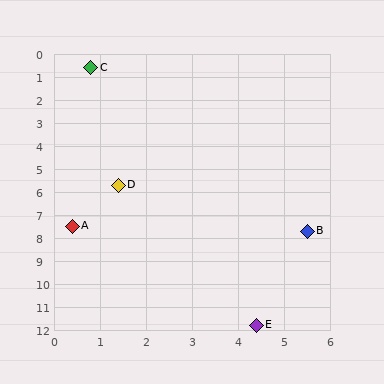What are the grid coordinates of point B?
Point B is at approximately (5.5, 7.7).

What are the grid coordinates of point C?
Point C is at approximately (0.8, 0.6).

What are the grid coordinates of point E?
Point E is at approximately (4.4, 11.8).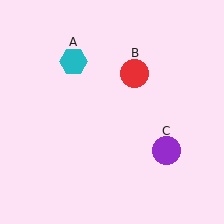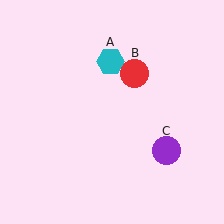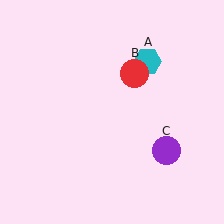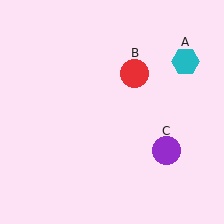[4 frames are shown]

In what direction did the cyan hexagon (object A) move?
The cyan hexagon (object A) moved right.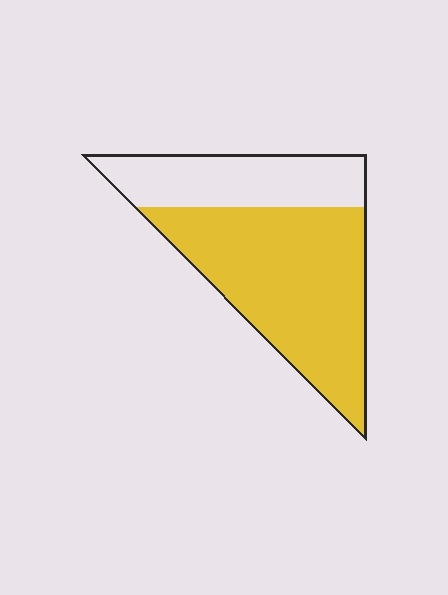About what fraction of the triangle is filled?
About two thirds (2/3).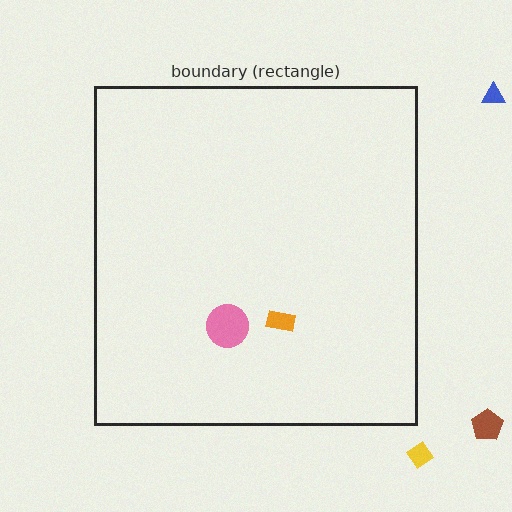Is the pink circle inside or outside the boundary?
Inside.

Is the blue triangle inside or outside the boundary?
Outside.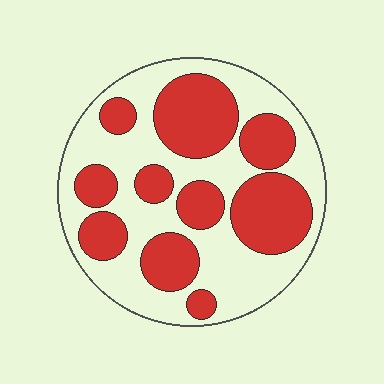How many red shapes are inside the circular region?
10.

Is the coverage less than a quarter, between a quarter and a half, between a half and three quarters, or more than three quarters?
Between a quarter and a half.